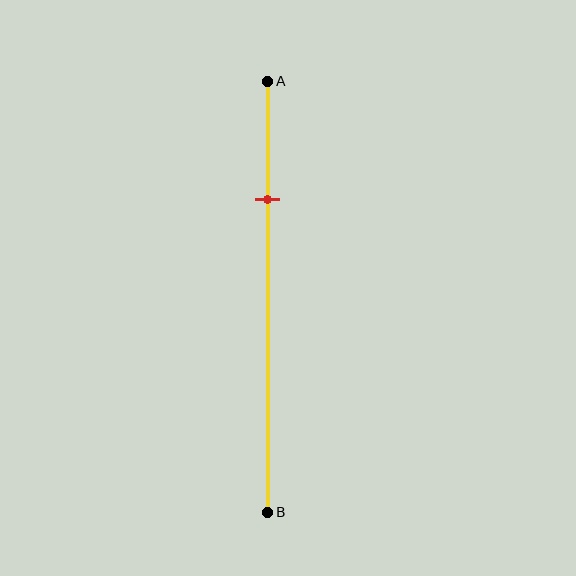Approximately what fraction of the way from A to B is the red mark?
The red mark is approximately 25% of the way from A to B.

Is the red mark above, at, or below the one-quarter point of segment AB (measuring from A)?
The red mark is approximately at the one-quarter point of segment AB.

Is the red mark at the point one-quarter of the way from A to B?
Yes, the mark is approximately at the one-quarter point.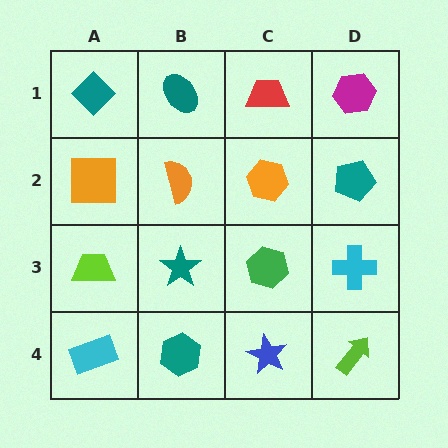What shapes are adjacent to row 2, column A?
A teal diamond (row 1, column A), a lime trapezoid (row 3, column A), an orange semicircle (row 2, column B).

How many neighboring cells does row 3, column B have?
4.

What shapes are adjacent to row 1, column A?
An orange square (row 2, column A), a teal ellipse (row 1, column B).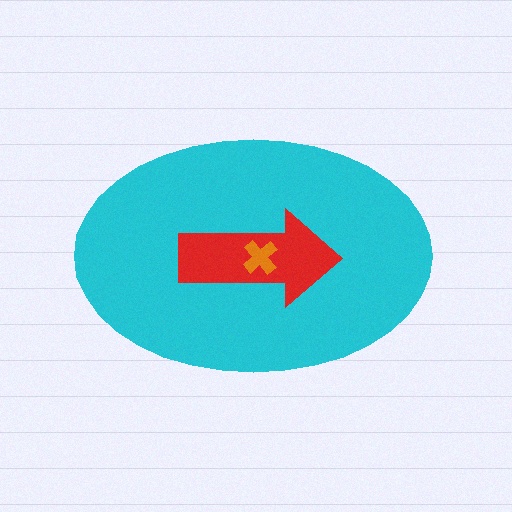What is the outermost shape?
The cyan ellipse.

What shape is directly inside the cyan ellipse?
The red arrow.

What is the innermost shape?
The orange cross.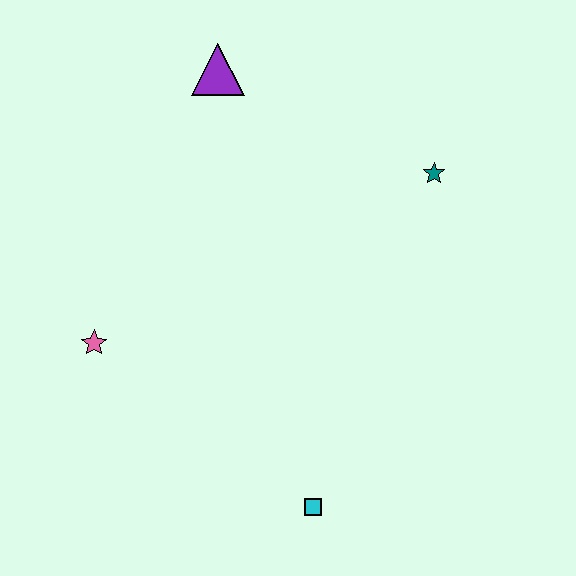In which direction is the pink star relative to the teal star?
The pink star is to the left of the teal star.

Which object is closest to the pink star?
The cyan square is closest to the pink star.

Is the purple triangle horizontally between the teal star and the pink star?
Yes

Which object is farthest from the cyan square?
The purple triangle is farthest from the cyan square.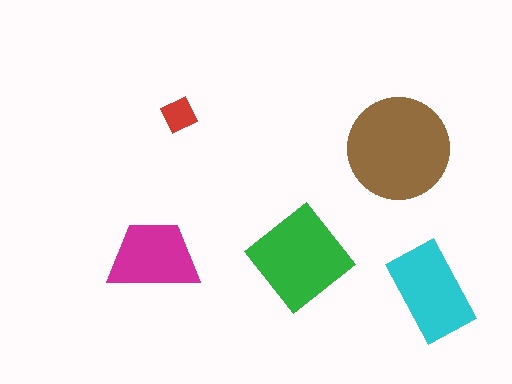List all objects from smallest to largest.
The red diamond, the magenta trapezoid, the cyan rectangle, the green diamond, the brown circle.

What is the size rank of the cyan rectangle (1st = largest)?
3rd.